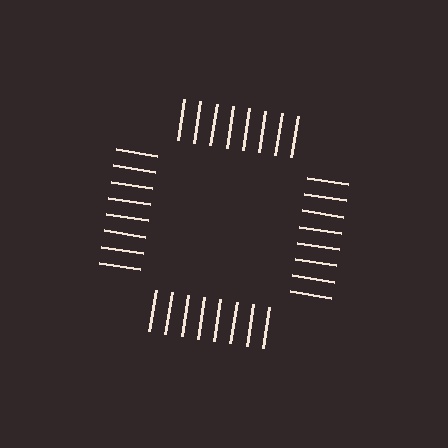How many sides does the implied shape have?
4 sides — the line-ends trace a square.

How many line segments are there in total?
32 — 8 along each of the 4 edges.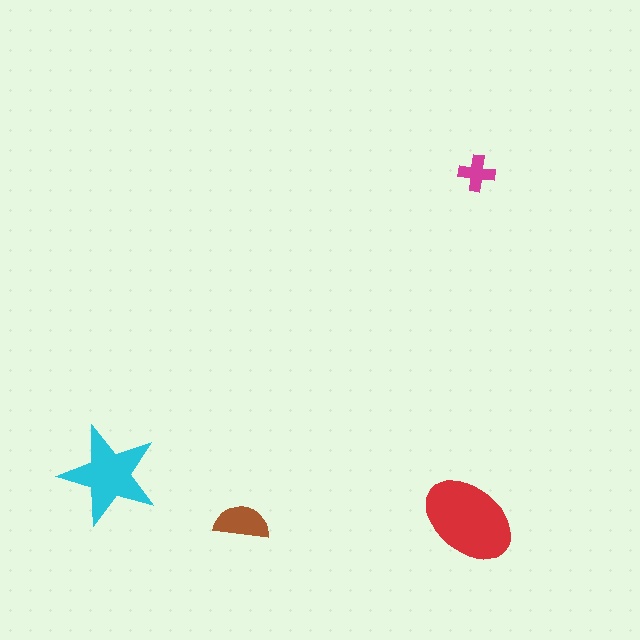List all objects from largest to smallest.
The red ellipse, the cyan star, the brown semicircle, the magenta cross.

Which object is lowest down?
The brown semicircle is bottommost.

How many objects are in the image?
There are 4 objects in the image.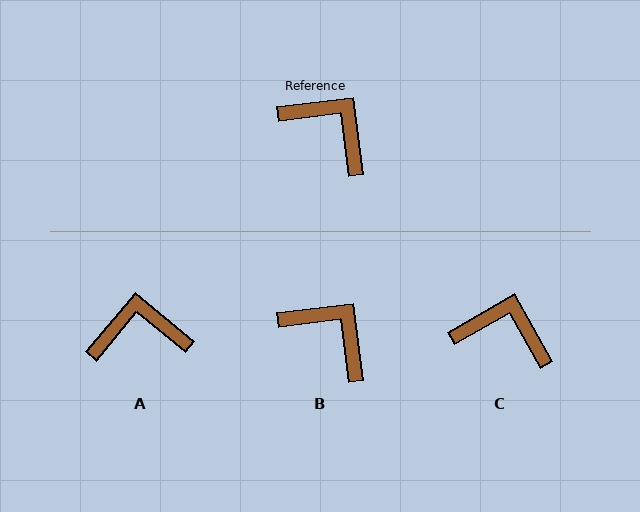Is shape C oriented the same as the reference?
No, it is off by about 23 degrees.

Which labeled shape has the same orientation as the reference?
B.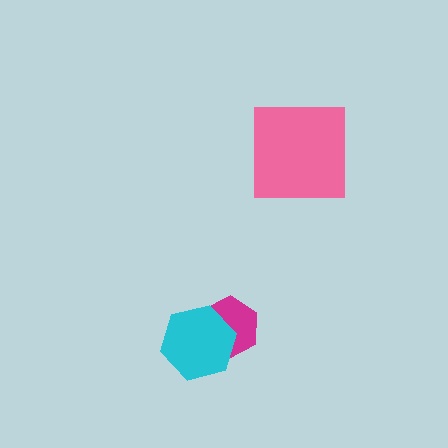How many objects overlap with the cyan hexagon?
1 object overlaps with the cyan hexagon.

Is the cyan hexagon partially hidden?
No, no other shape covers it.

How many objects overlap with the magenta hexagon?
1 object overlaps with the magenta hexagon.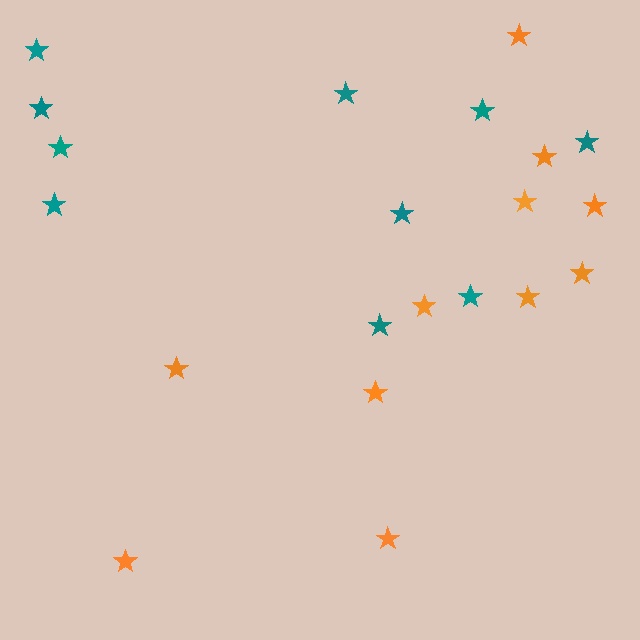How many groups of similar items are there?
There are 2 groups: one group of teal stars (10) and one group of orange stars (11).